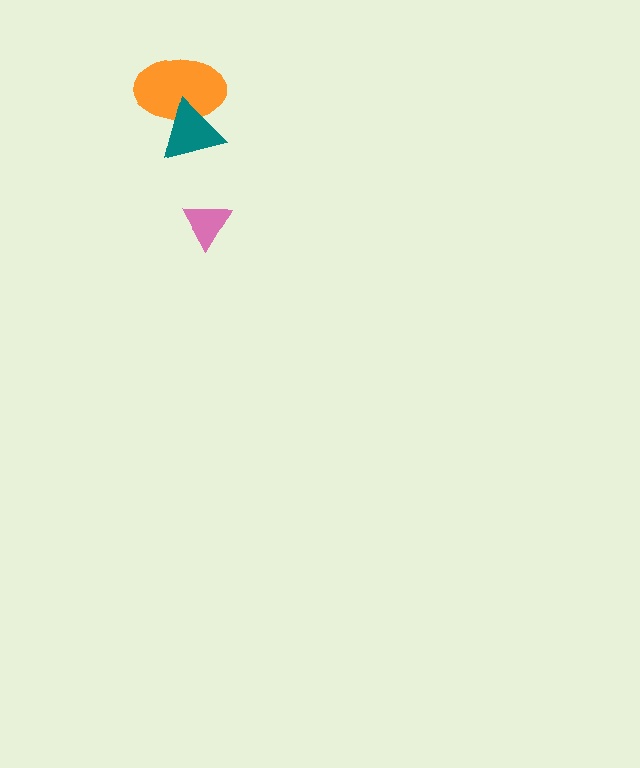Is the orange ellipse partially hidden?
Yes, it is partially covered by another shape.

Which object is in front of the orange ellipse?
The teal triangle is in front of the orange ellipse.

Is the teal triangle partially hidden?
No, no other shape covers it.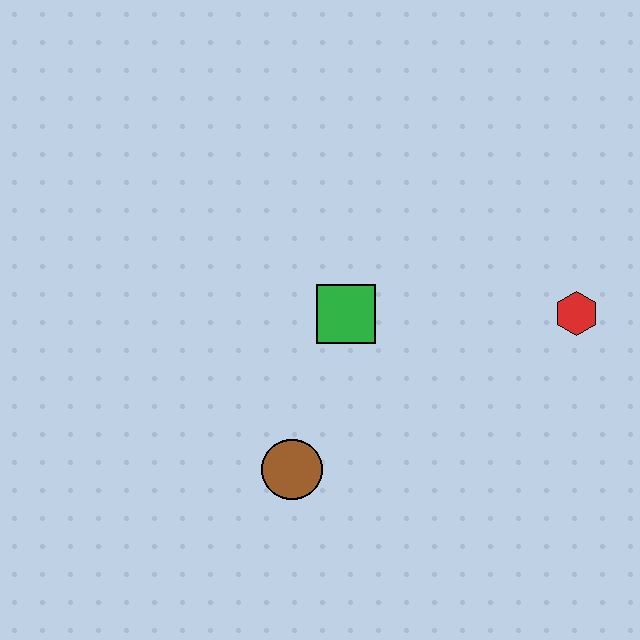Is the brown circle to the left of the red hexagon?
Yes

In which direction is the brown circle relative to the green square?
The brown circle is below the green square.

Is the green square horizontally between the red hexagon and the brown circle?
Yes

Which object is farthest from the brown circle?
The red hexagon is farthest from the brown circle.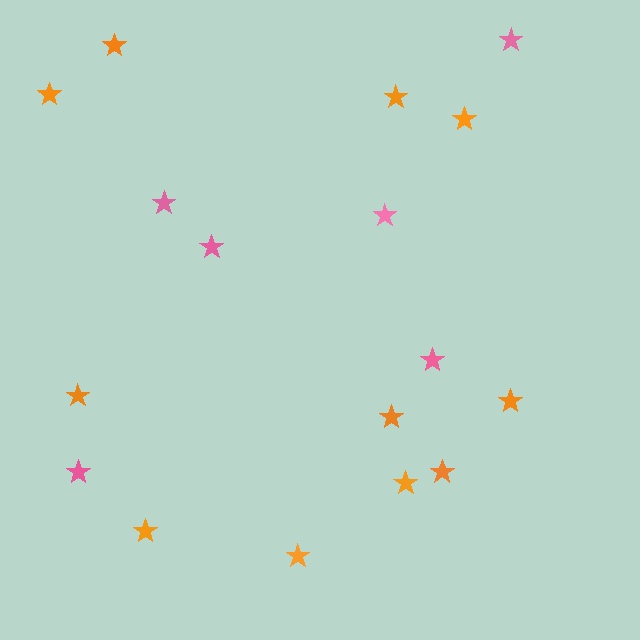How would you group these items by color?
There are 2 groups: one group of orange stars (11) and one group of pink stars (6).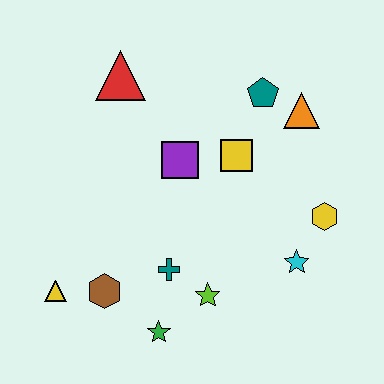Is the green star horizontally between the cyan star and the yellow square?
No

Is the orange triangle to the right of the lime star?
Yes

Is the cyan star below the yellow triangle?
No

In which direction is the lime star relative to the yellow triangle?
The lime star is to the right of the yellow triangle.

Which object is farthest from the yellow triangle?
The orange triangle is farthest from the yellow triangle.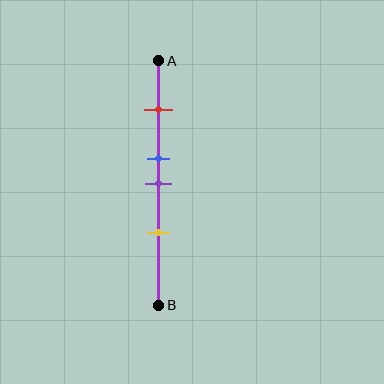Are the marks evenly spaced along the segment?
No, the marks are not evenly spaced.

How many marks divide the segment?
There are 4 marks dividing the segment.